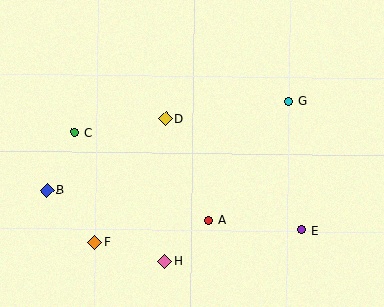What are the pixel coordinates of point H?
Point H is at (164, 261).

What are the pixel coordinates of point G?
Point G is at (288, 101).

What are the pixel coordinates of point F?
Point F is at (95, 242).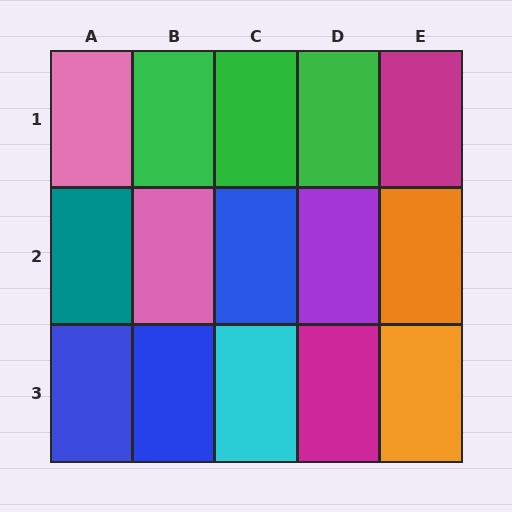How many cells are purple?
1 cell is purple.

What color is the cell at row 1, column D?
Green.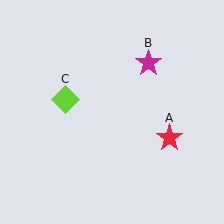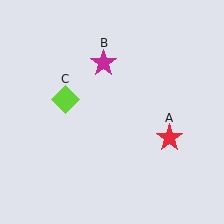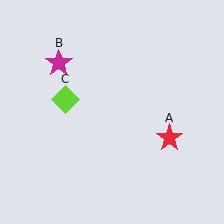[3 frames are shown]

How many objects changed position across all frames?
1 object changed position: magenta star (object B).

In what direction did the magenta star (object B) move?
The magenta star (object B) moved left.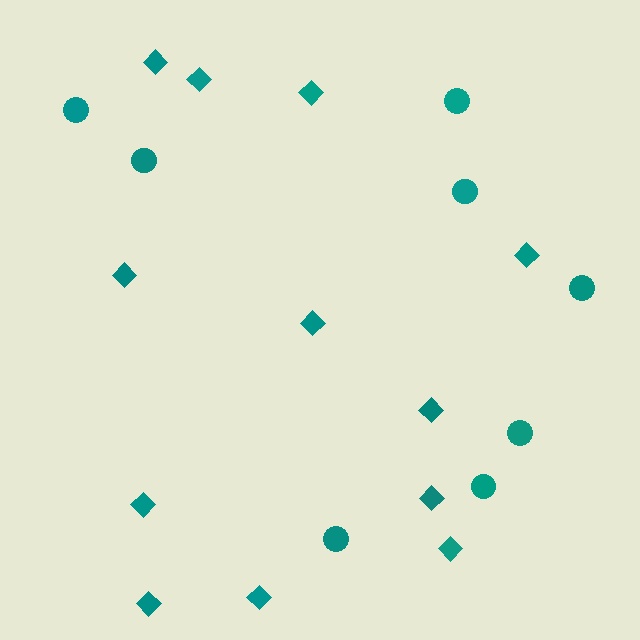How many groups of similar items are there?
There are 2 groups: one group of diamonds (12) and one group of circles (8).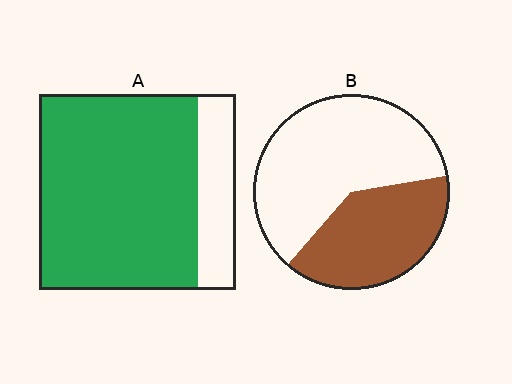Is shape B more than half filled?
No.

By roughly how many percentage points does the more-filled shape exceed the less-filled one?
By roughly 40 percentage points (A over B).